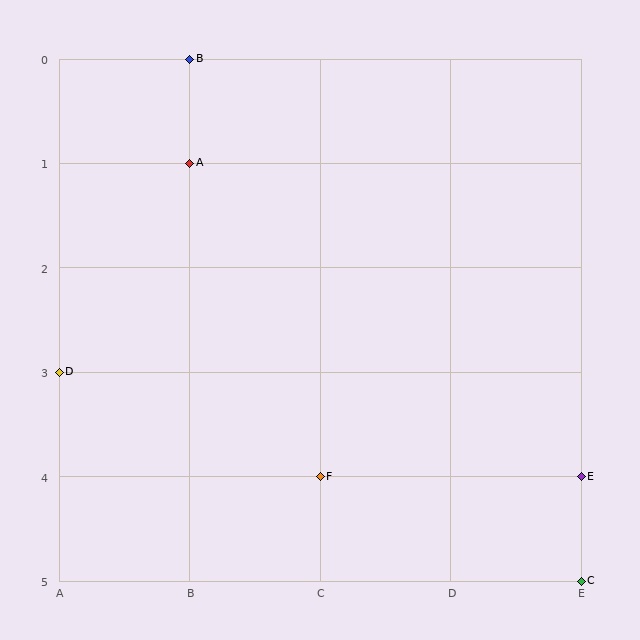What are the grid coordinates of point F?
Point F is at grid coordinates (C, 4).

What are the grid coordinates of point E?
Point E is at grid coordinates (E, 4).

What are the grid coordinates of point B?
Point B is at grid coordinates (B, 0).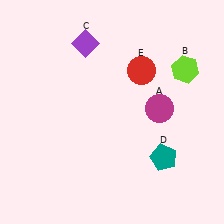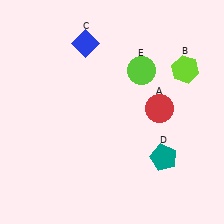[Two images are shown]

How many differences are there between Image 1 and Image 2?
There are 3 differences between the two images.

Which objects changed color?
A changed from magenta to red. C changed from purple to blue. E changed from red to lime.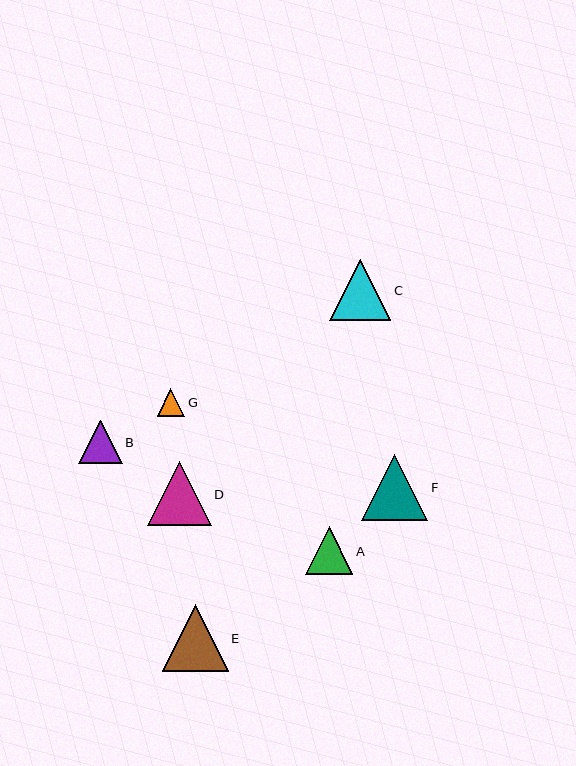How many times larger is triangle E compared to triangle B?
Triangle E is approximately 1.5 times the size of triangle B.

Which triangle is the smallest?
Triangle G is the smallest with a size of approximately 27 pixels.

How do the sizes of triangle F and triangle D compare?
Triangle F and triangle D are approximately the same size.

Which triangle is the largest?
Triangle E is the largest with a size of approximately 66 pixels.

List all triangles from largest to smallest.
From largest to smallest: E, F, D, C, A, B, G.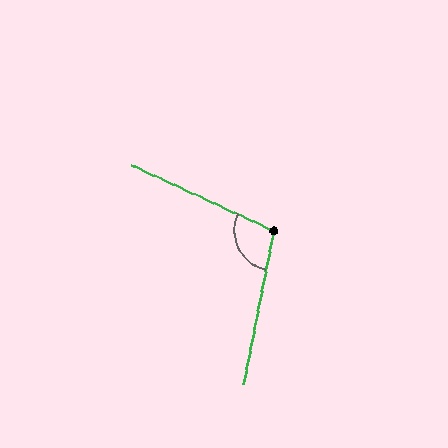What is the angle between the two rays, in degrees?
Approximately 103 degrees.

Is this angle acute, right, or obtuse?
It is obtuse.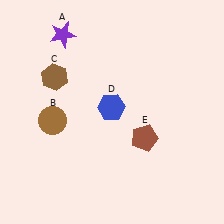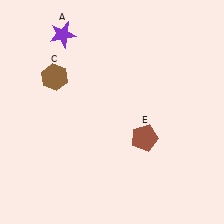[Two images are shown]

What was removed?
The brown circle (B), the blue hexagon (D) were removed in Image 2.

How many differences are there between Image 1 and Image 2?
There are 2 differences between the two images.